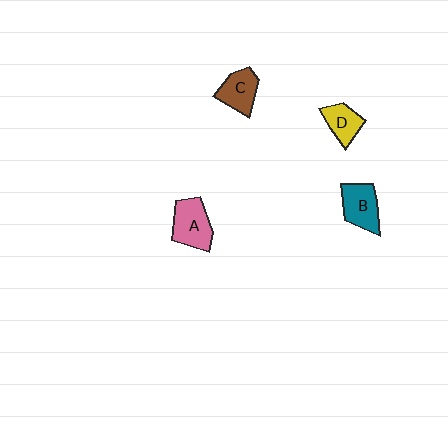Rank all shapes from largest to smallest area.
From largest to smallest: A (pink), B (teal), C (brown), D (yellow).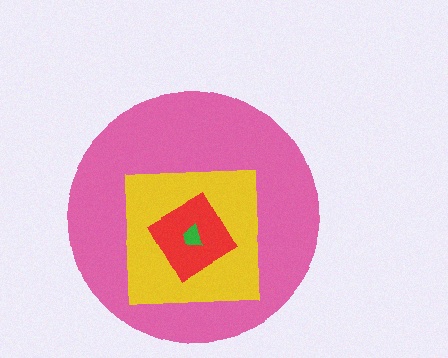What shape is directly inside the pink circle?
The yellow square.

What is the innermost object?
The green trapezoid.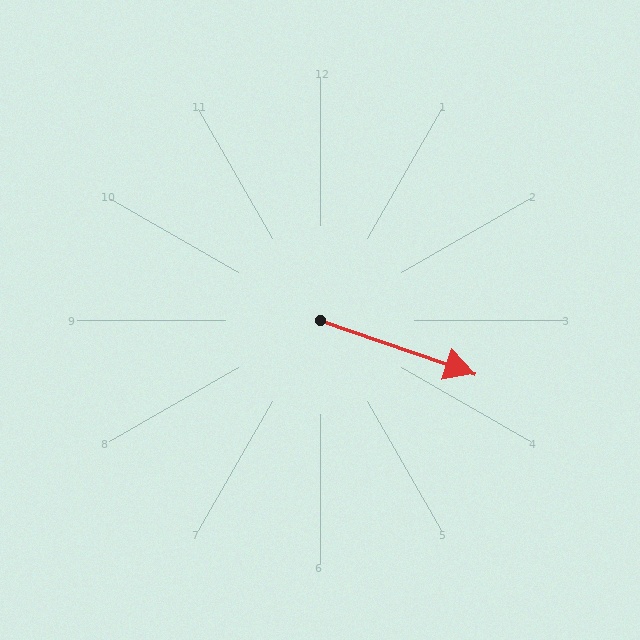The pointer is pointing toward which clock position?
Roughly 4 o'clock.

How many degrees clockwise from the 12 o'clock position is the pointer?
Approximately 109 degrees.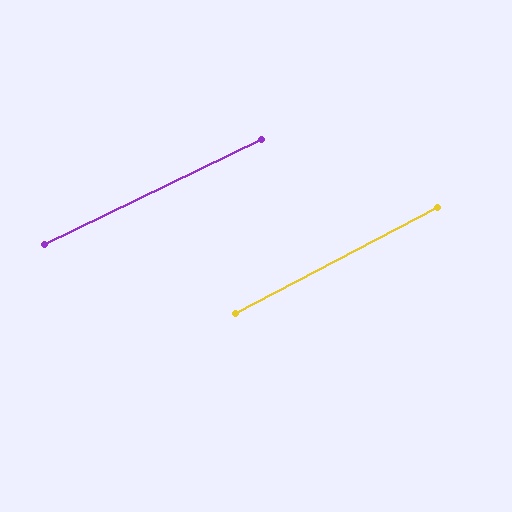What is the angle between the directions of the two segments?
Approximately 2 degrees.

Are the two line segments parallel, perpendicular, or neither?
Parallel — their directions differ by only 1.8°.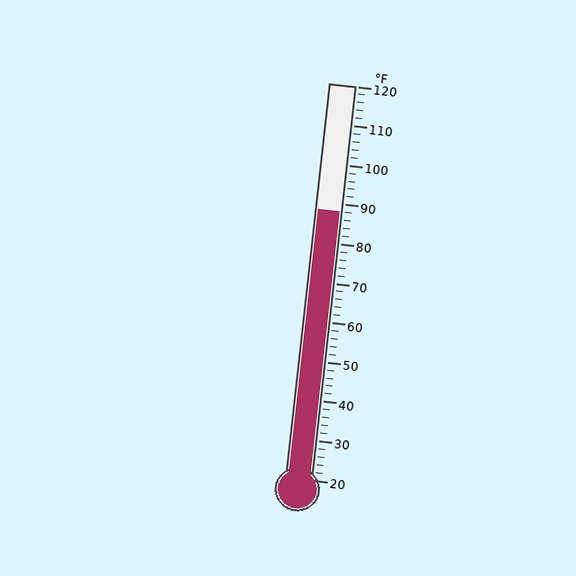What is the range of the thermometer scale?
The thermometer scale ranges from 20°F to 120°F.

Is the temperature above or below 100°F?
The temperature is below 100°F.